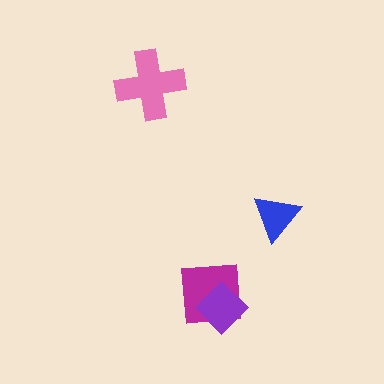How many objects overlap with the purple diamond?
1 object overlaps with the purple diamond.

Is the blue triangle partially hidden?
No, no other shape covers it.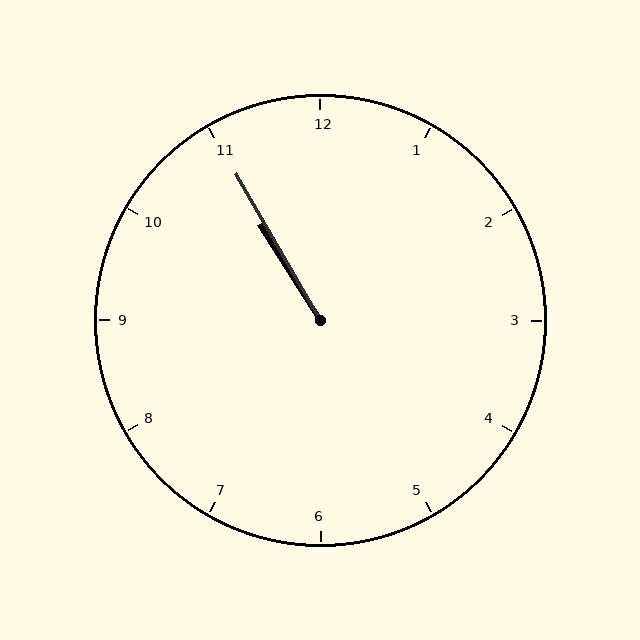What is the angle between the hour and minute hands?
Approximately 2 degrees.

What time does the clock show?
10:55.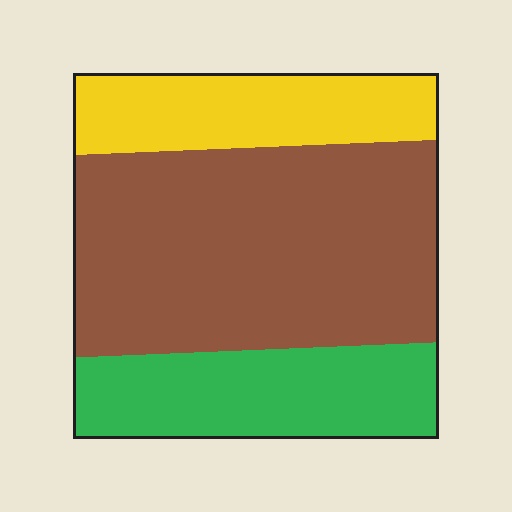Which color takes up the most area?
Brown, at roughly 55%.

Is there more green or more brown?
Brown.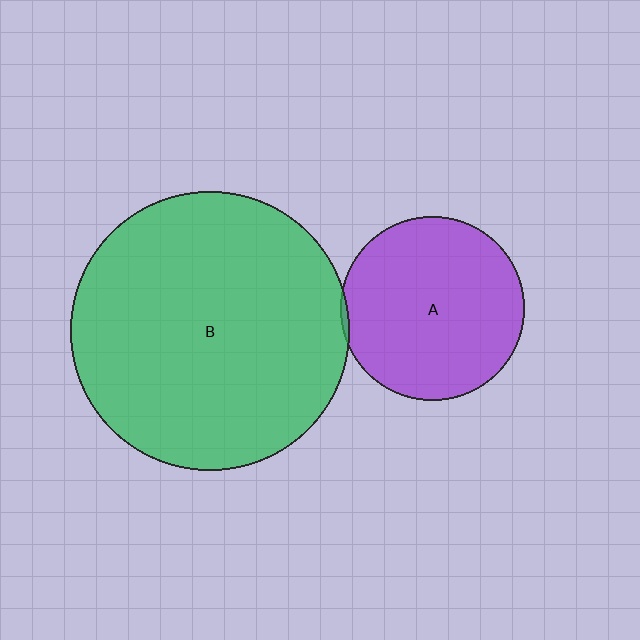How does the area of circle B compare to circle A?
Approximately 2.3 times.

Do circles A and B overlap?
Yes.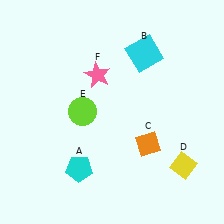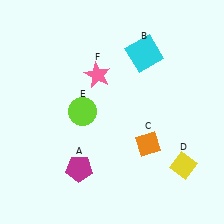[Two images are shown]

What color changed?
The pentagon (A) changed from cyan in Image 1 to magenta in Image 2.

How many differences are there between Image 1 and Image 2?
There is 1 difference between the two images.